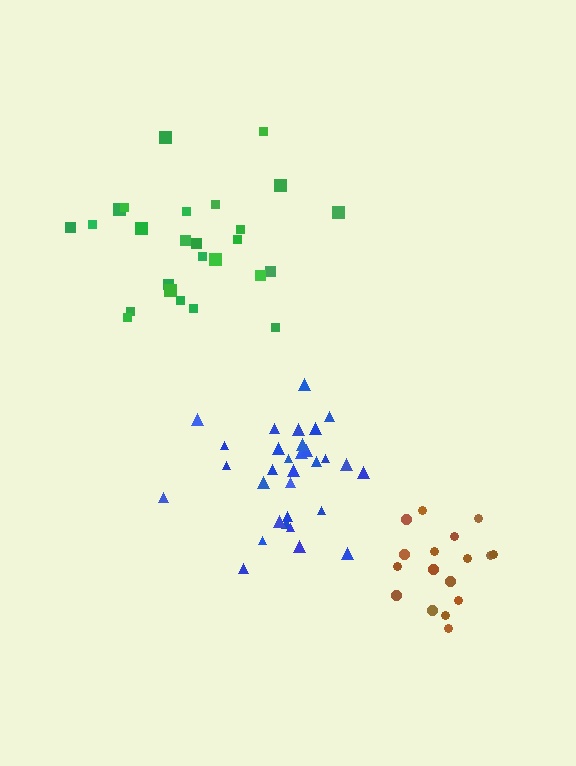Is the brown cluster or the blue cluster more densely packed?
Blue.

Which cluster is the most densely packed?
Blue.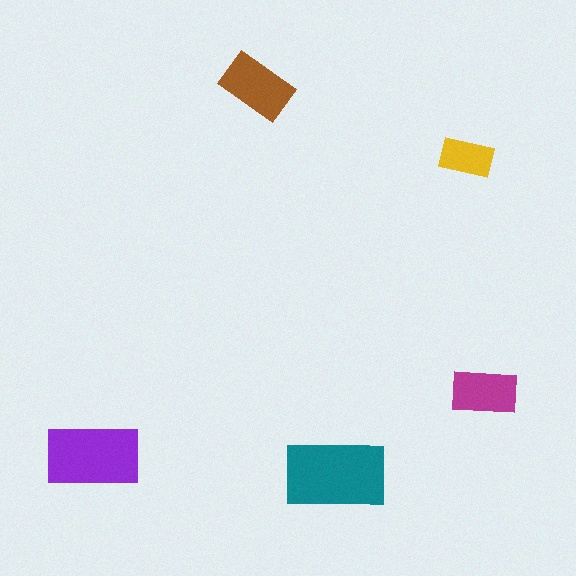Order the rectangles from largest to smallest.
the teal one, the purple one, the brown one, the magenta one, the yellow one.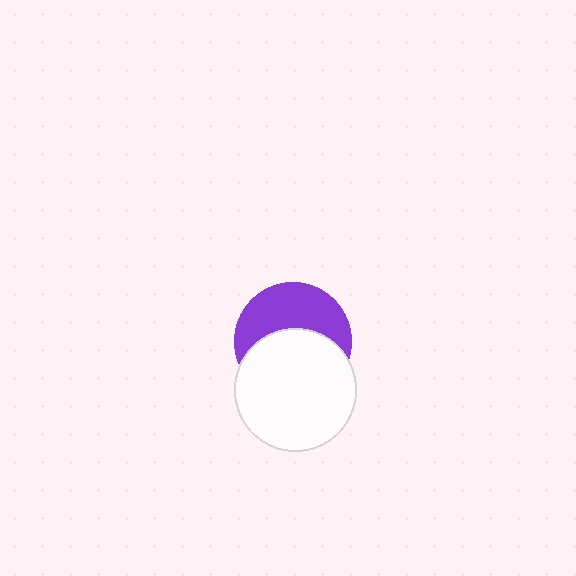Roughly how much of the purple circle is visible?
About half of it is visible (roughly 47%).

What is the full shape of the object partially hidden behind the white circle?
The partially hidden object is a purple circle.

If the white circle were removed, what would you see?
You would see the complete purple circle.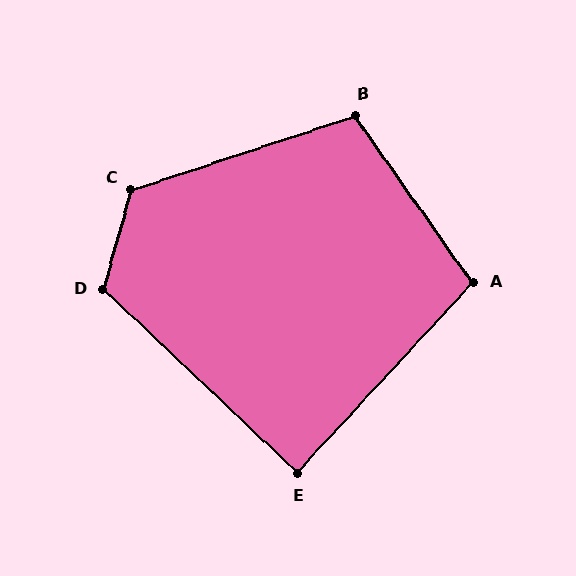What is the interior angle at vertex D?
Approximately 118 degrees (obtuse).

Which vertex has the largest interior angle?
C, at approximately 124 degrees.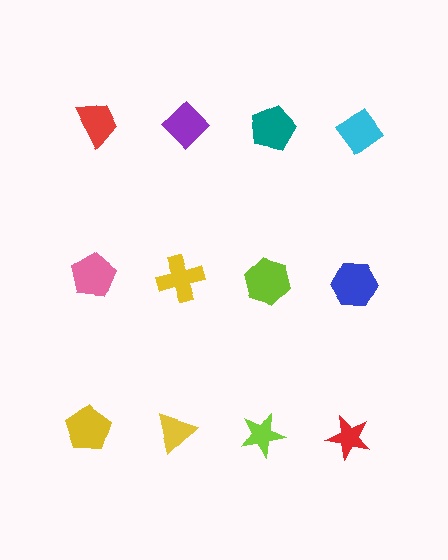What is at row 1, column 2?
A purple diamond.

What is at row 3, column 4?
A red star.